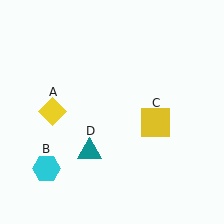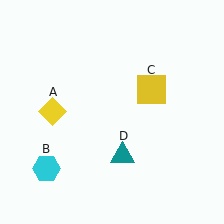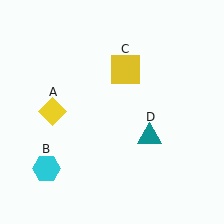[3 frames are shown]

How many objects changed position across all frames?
2 objects changed position: yellow square (object C), teal triangle (object D).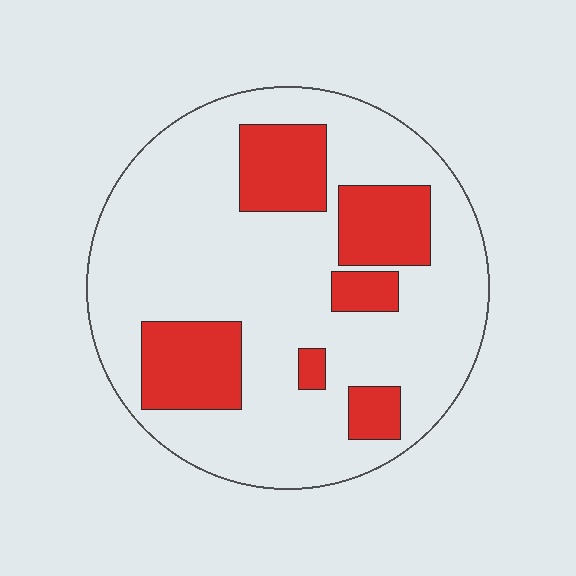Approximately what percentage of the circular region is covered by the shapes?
Approximately 25%.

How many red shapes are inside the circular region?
6.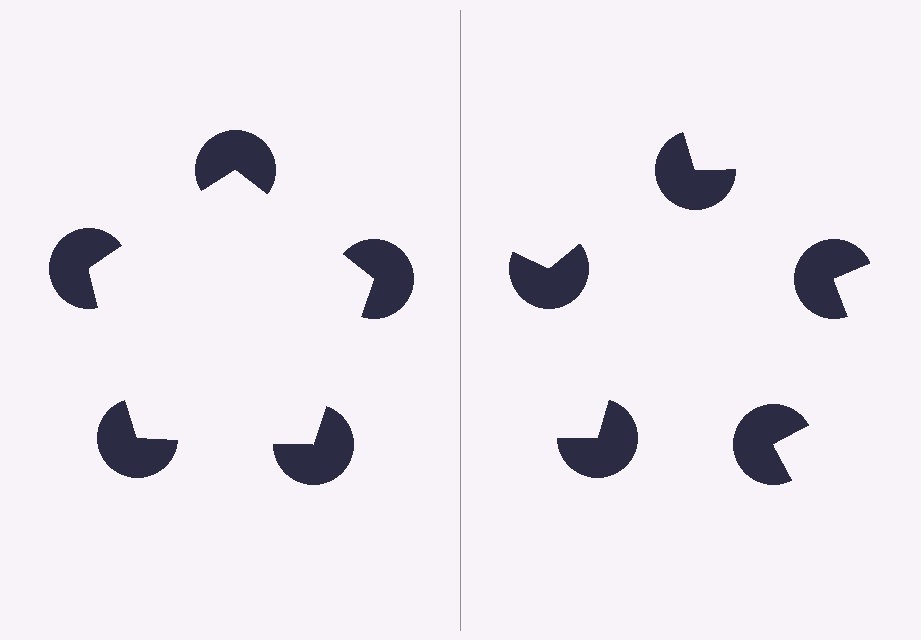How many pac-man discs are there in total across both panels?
10 — 5 on each side.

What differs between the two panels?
The pac-man discs are positioned identically on both sides; only the wedge orientations differ. On the left they align to a pentagon; on the right they are misaligned.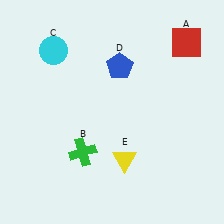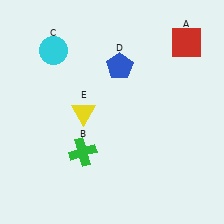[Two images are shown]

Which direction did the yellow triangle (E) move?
The yellow triangle (E) moved up.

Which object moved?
The yellow triangle (E) moved up.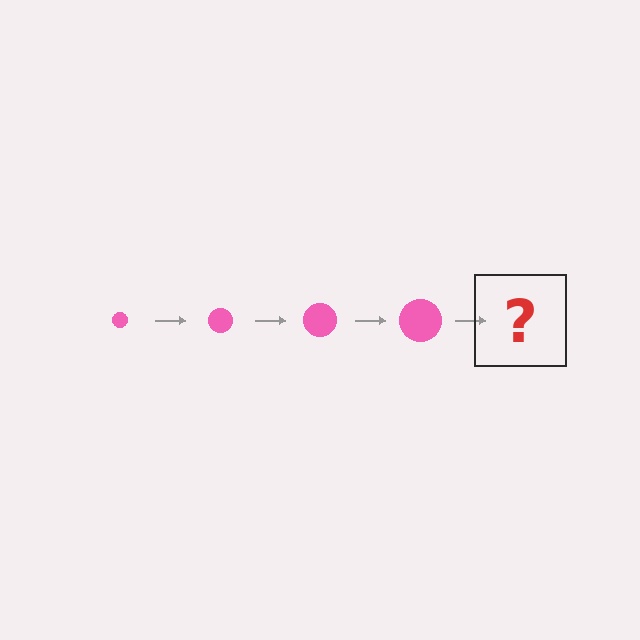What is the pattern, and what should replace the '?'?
The pattern is that the circle gets progressively larger each step. The '?' should be a pink circle, larger than the previous one.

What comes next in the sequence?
The next element should be a pink circle, larger than the previous one.